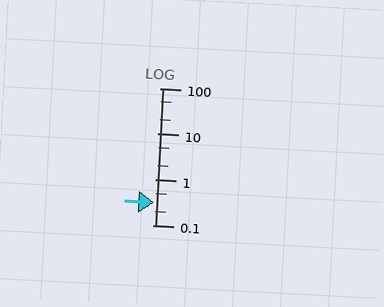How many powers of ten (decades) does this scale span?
The scale spans 3 decades, from 0.1 to 100.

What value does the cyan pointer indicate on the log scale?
The pointer indicates approximately 0.31.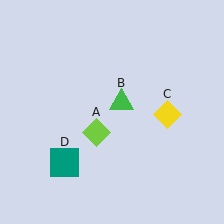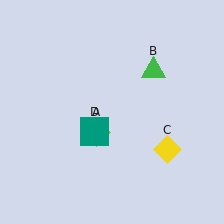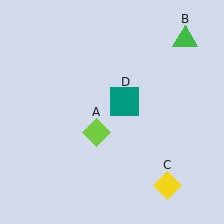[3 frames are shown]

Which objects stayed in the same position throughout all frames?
Lime diamond (object A) remained stationary.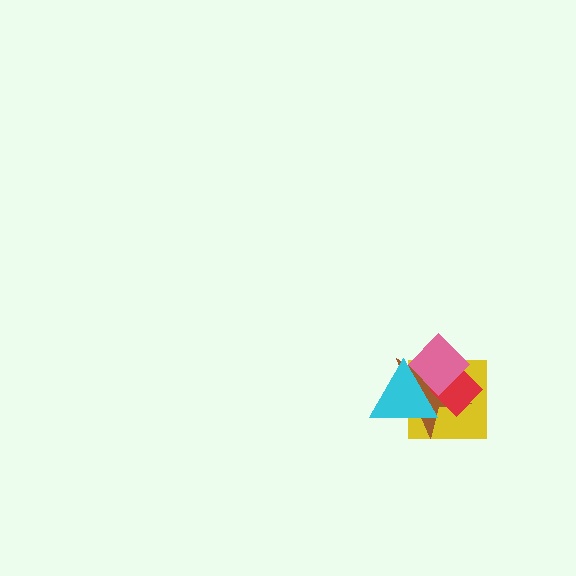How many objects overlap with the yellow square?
4 objects overlap with the yellow square.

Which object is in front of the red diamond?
The pink diamond is in front of the red diamond.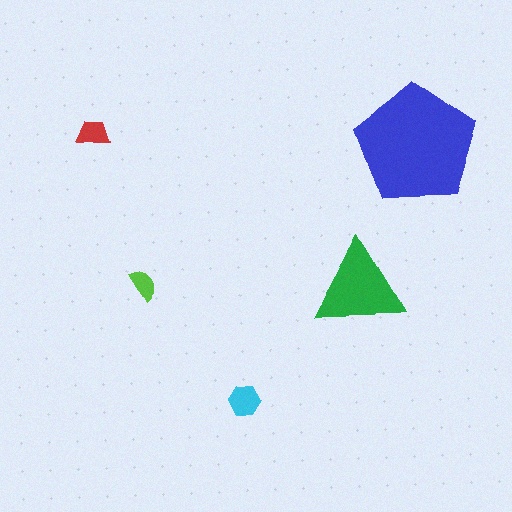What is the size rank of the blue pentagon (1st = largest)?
1st.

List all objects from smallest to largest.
The lime semicircle, the red trapezoid, the cyan hexagon, the green triangle, the blue pentagon.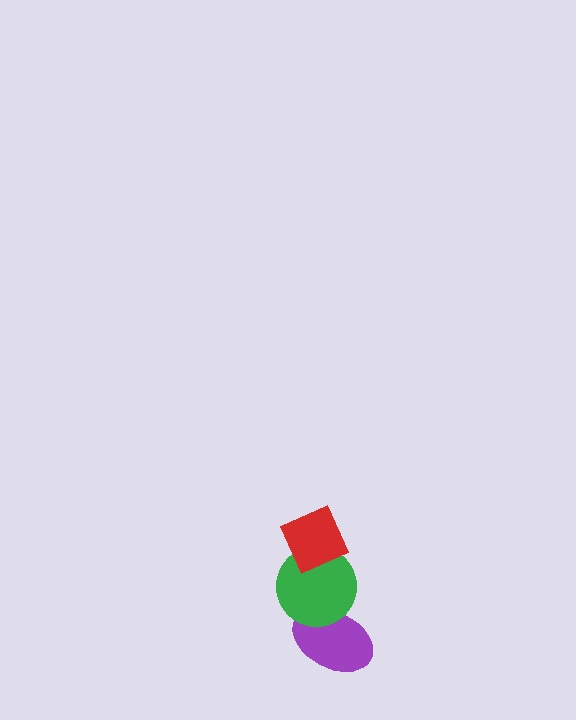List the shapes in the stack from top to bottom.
From top to bottom: the red diamond, the green circle, the purple ellipse.